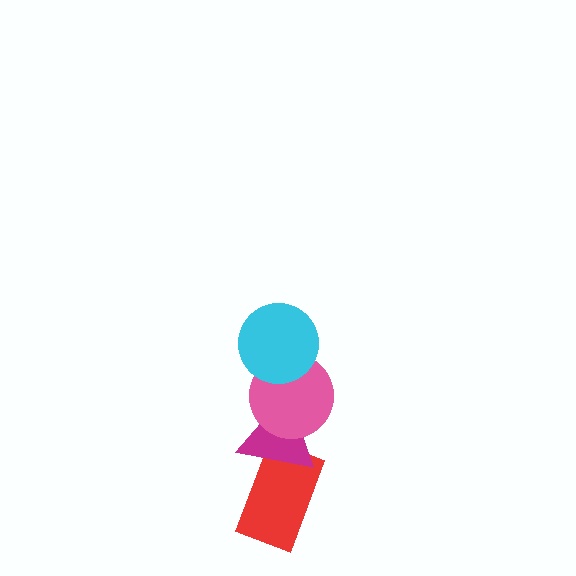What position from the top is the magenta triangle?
The magenta triangle is 3rd from the top.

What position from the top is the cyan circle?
The cyan circle is 1st from the top.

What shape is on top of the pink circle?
The cyan circle is on top of the pink circle.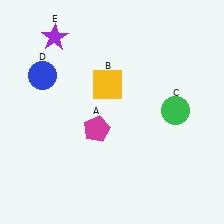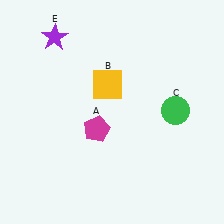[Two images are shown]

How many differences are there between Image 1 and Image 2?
There is 1 difference between the two images.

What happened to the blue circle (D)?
The blue circle (D) was removed in Image 2. It was in the top-left area of Image 1.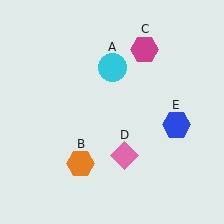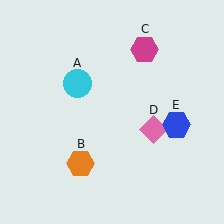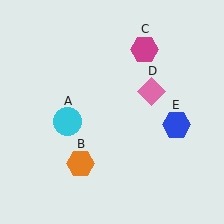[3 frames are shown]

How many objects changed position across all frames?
2 objects changed position: cyan circle (object A), pink diamond (object D).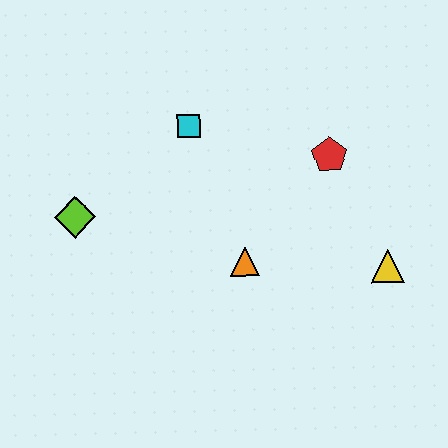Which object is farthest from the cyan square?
The yellow triangle is farthest from the cyan square.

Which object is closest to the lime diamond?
The cyan square is closest to the lime diamond.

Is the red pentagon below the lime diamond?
No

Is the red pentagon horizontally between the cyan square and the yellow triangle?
Yes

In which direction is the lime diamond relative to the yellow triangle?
The lime diamond is to the left of the yellow triangle.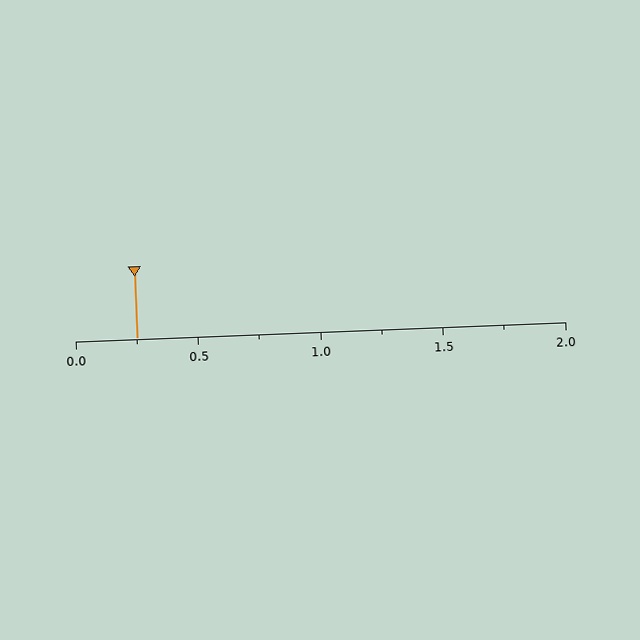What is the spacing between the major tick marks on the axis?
The major ticks are spaced 0.5 apart.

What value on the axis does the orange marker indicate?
The marker indicates approximately 0.25.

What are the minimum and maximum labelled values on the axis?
The axis runs from 0.0 to 2.0.